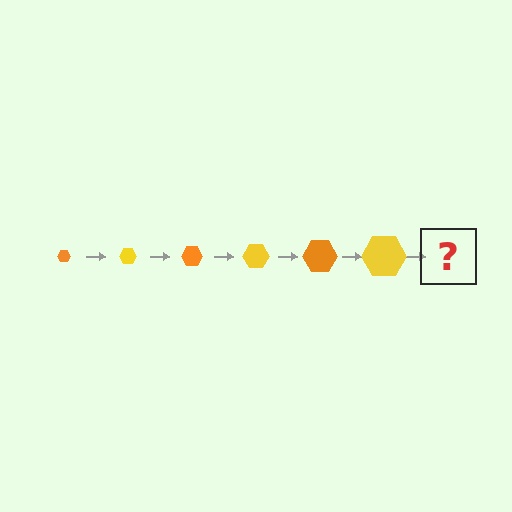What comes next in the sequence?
The next element should be an orange hexagon, larger than the previous one.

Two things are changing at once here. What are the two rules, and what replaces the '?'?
The two rules are that the hexagon grows larger each step and the color cycles through orange and yellow. The '?' should be an orange hexagon, larger than the previous one.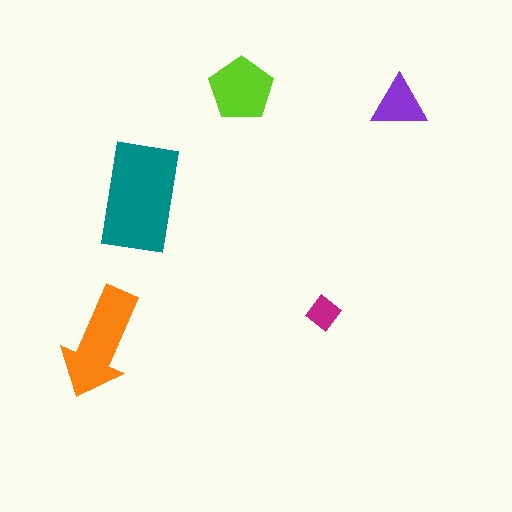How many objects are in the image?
There are 5 objects in the image.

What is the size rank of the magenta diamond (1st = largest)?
5th.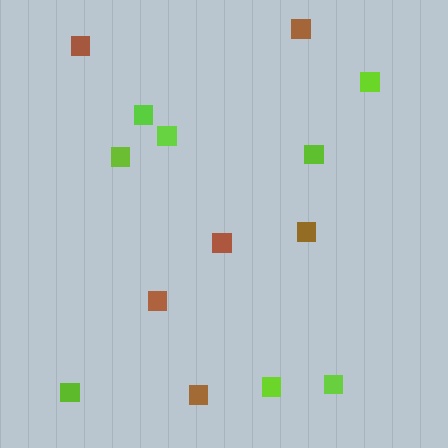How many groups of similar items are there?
There are 2 groups: one group of brown squares (6) and one group of lime squares (8).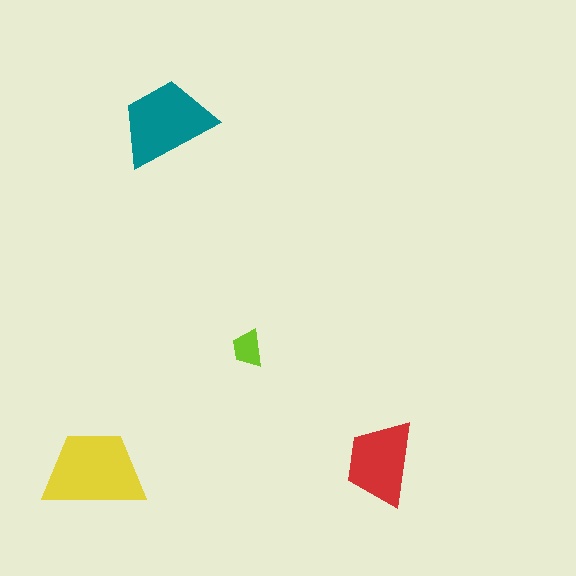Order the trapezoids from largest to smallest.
the yellow one, the teal one, the red one, the lime one.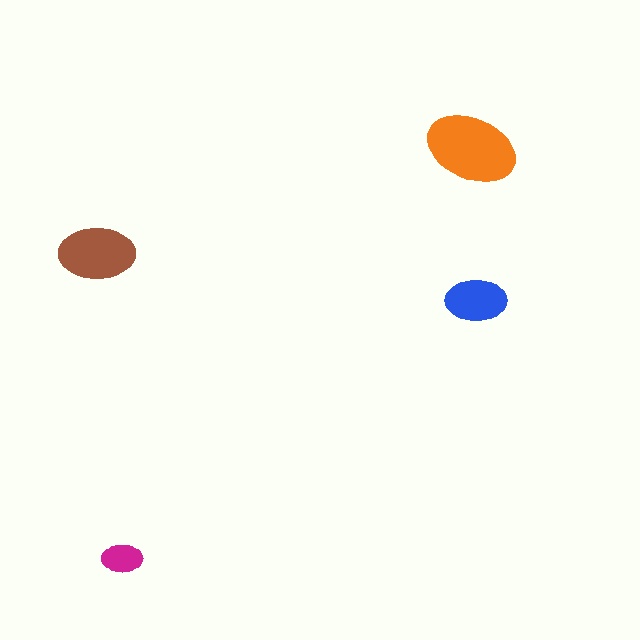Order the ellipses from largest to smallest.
the orange one, the brown one, the blue one, the magenta one.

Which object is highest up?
The orange ellipse is topmost.